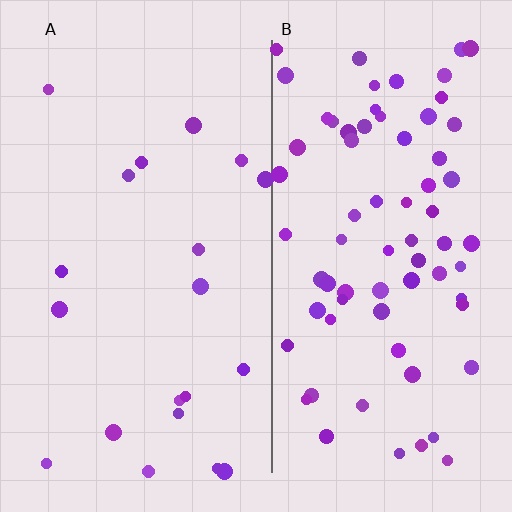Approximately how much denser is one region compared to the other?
Approximately 3.7× — region B over region A.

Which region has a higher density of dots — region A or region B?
B (the right).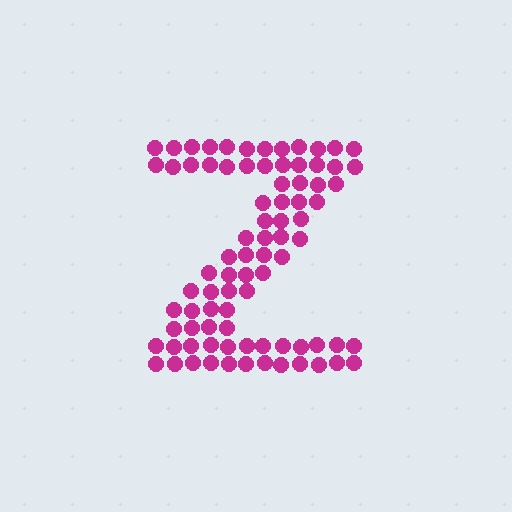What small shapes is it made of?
It is made of small circles.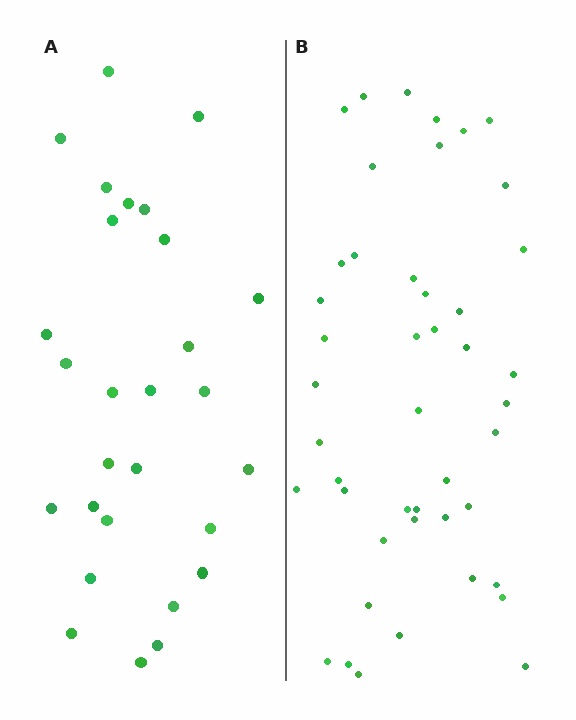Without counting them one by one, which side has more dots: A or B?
Region B (the right region) has more dots.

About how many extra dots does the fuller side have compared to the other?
Region B has approximately 15 more dots than region A.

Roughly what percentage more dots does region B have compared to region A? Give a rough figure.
About 60% more.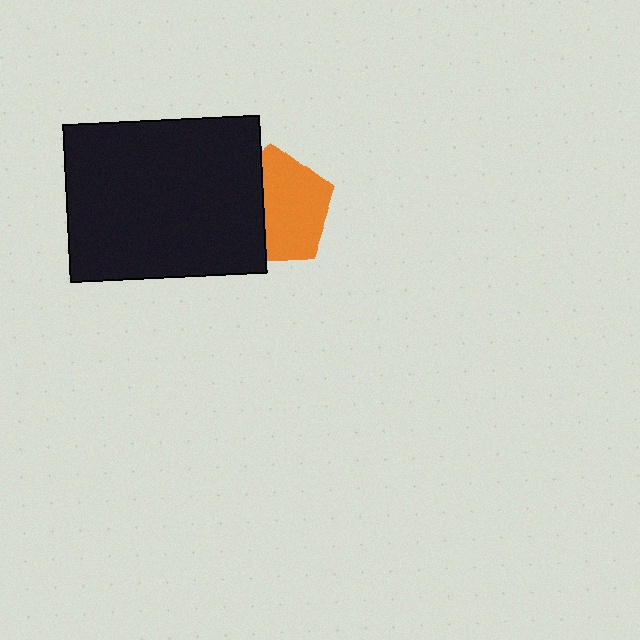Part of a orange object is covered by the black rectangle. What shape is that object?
It is a pentagon.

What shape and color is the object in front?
The object in front is a black rectangle.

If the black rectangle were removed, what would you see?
You would see the complete orange pentagon.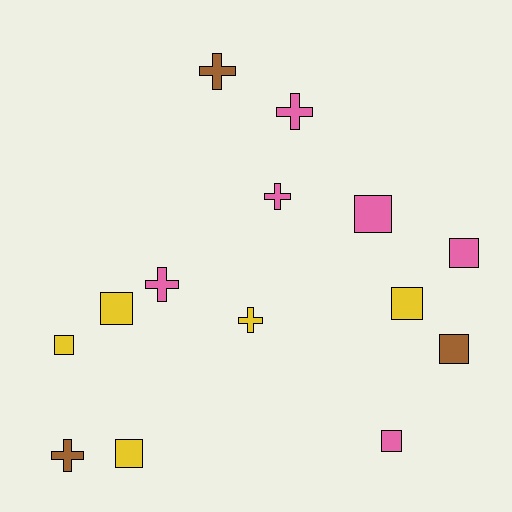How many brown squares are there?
There is 1 brown square.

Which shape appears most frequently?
Square, with 8 objects.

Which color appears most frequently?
Pink, with 6 objects.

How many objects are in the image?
There are 14 objects.